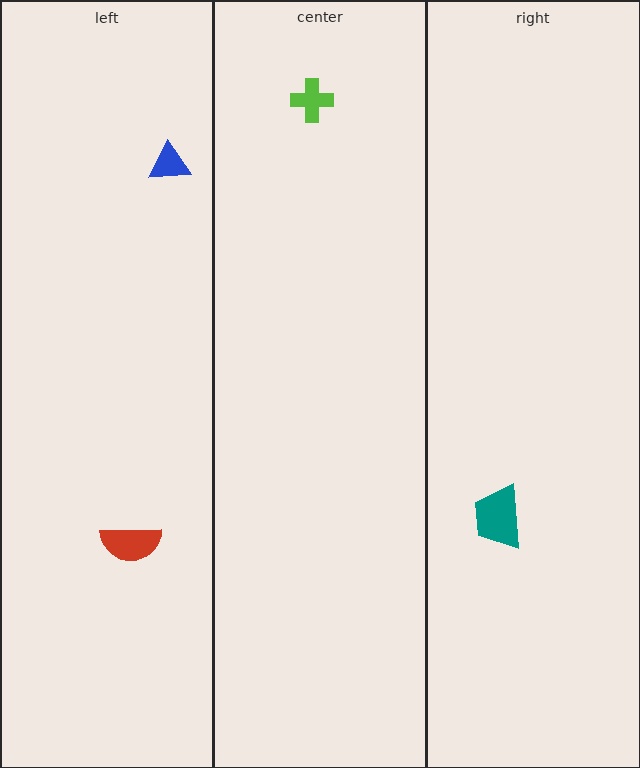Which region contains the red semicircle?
The left region.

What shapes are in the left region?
The red semicircle, the blue triangle.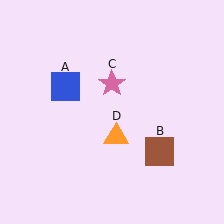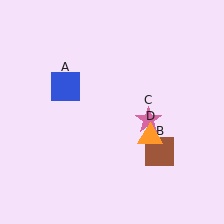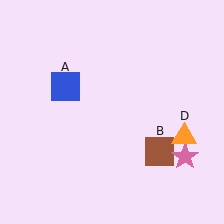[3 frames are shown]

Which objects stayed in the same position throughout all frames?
Blue square (object A) and brown square (object B) remained stationary.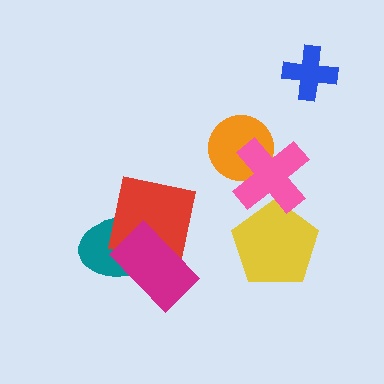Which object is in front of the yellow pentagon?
The pink cross is in front of the yellow pentagon.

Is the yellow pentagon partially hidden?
Yes, it is partially covered by another shape.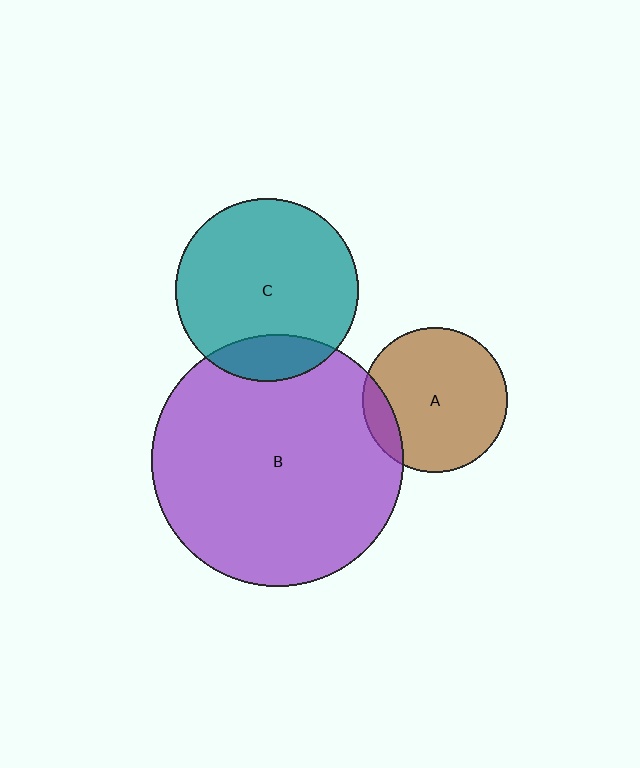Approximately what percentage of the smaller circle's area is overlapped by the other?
Approximately 10%.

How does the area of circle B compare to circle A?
Approximately 3.0 times.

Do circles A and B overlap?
Yes.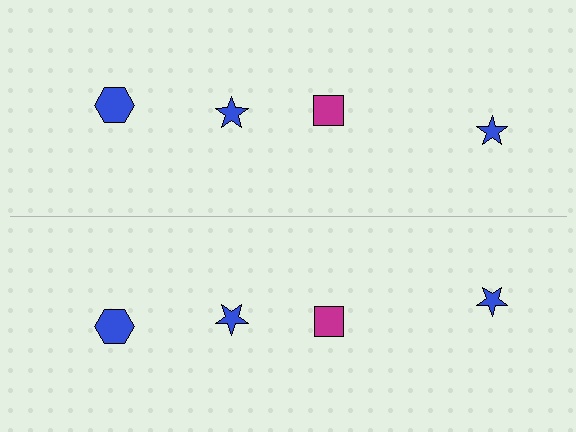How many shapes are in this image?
There are 8 shapes in this image.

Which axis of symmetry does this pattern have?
The pattern has a horizontal axis of symmetry running through the center of the image.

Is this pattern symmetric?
Yes, this pattern has bilateral (reflection) symmetry.